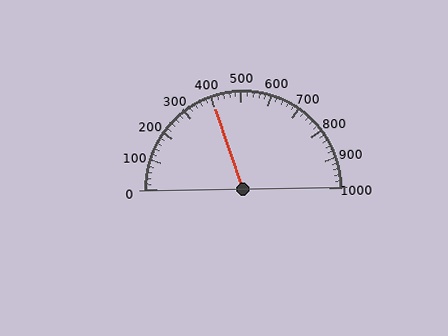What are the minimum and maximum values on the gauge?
The gauge ranges from 0 to 1000.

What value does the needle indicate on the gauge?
The needle indicates approximately 400.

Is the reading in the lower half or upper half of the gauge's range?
The reading is in the lower half of the range (0 to 1000).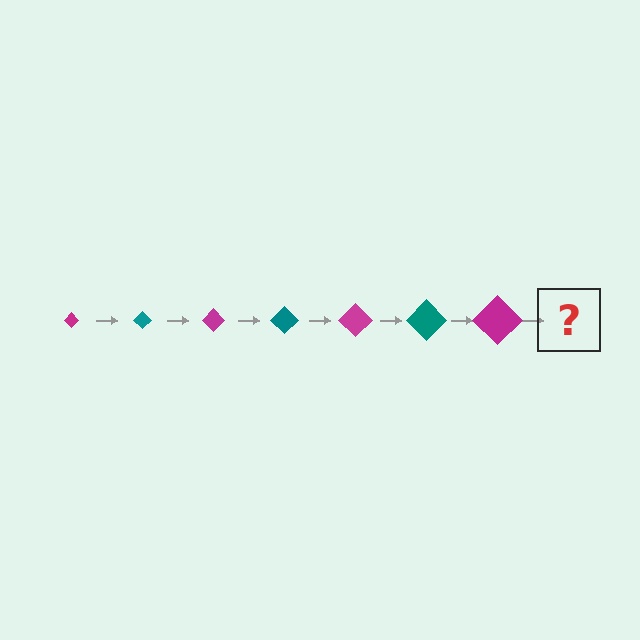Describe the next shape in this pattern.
It should be a teal diamond, larger than the previous one.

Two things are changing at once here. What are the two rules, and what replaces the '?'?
The two rules are that the diamond grows larger each step and the color cycles through magenta and teal. The '?' should be a teal diamond, larger than the previous one.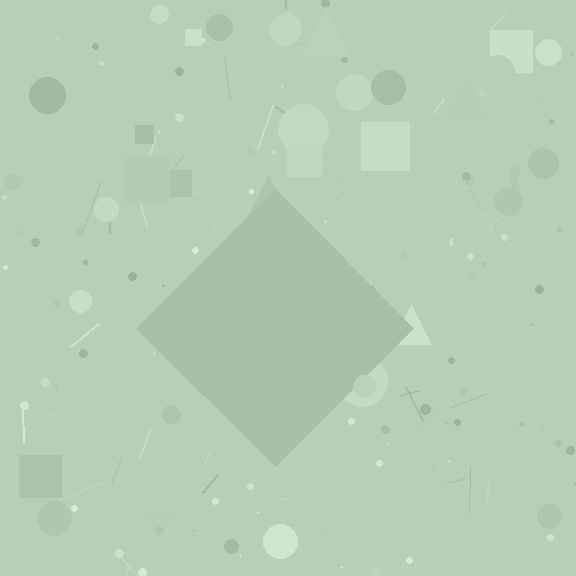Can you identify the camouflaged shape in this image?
The camouflaged shape is a diamond.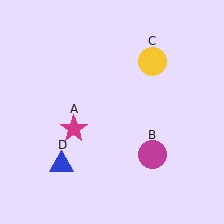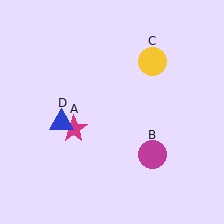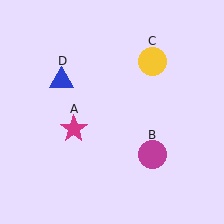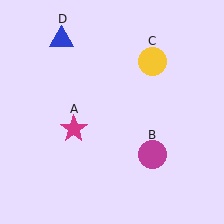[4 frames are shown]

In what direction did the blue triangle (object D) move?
The blue triangle (object D) moved up.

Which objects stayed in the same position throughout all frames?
Magenta star (object A) and magenta circle (object B) and yellow circle (object C) remained stationary.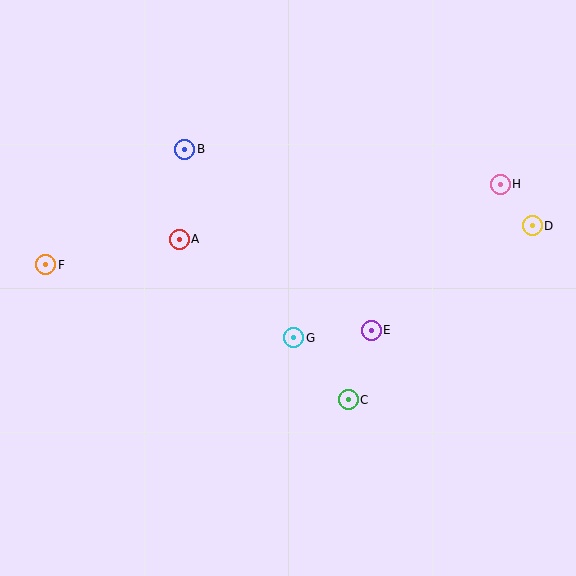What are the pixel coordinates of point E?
Point E is at (371, 330).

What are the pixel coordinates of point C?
Point C is at (348, 400).